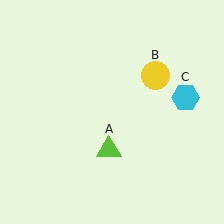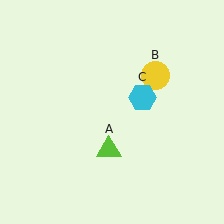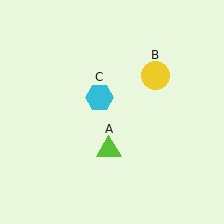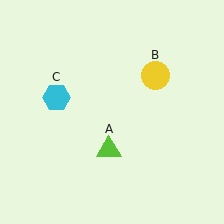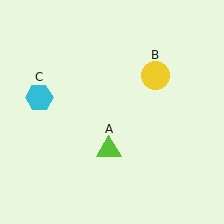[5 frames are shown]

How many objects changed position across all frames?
1 object changed position: cyan hexagon (object C).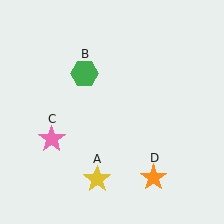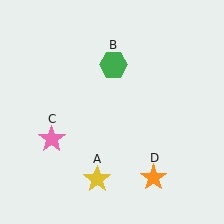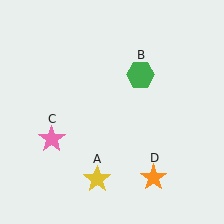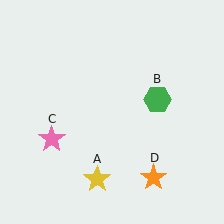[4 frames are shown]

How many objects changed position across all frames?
1 object changed position: green hexagon (object B).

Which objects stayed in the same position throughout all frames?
Yellow star (object A) and pink star (object C) and orange star (object D) remained stationary.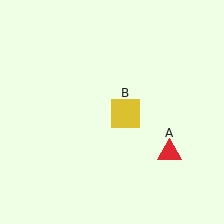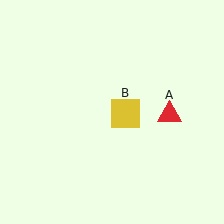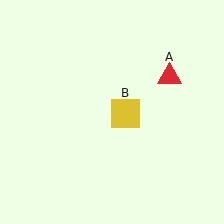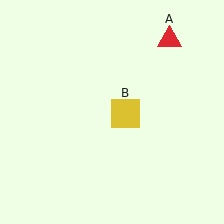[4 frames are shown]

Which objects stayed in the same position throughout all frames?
Yellow square (object B) remained stationary.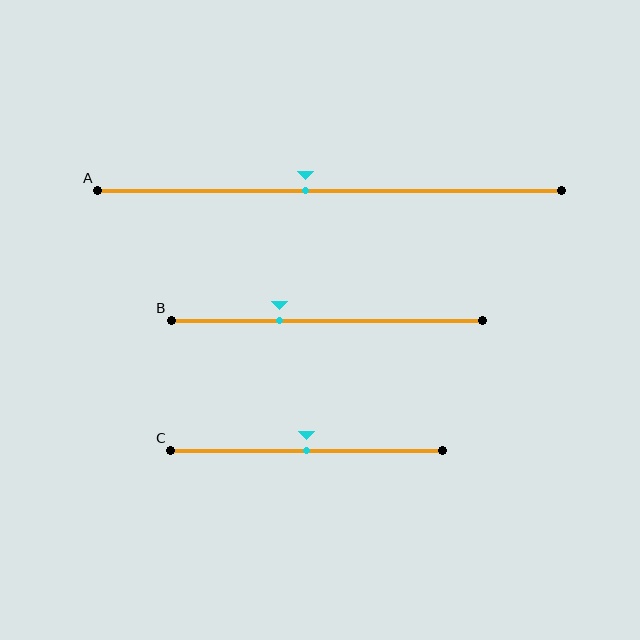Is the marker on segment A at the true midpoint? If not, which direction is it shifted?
No, the marker on segment A is shifted to the left by about 5% of the segment length.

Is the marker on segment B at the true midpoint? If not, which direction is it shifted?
No, the marker on segment B is shifted to the left by about 15% of the segment length.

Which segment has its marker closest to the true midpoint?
Segment C has its marker closest to the true midpoint.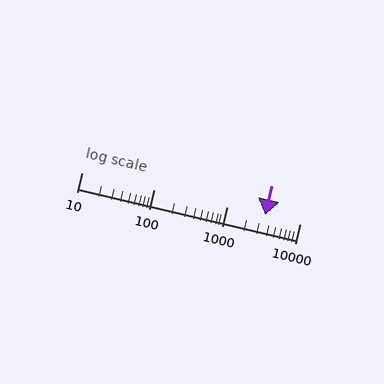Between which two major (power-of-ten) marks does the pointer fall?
The pointer is between 1000 and 10000.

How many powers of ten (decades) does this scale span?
The scale spans 3 decades, from 10 to 10000.